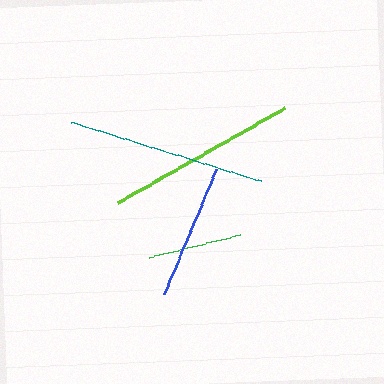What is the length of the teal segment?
The teal segment is approximately 198 pixels long.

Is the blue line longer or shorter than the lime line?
The lime line is longer than the blue line.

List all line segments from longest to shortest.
From longest to shortest: teal, lime, blue, green.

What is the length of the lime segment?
The lime segment is approximately 191 pixels long.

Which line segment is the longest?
The teal line is the longest at approximately 198 pixels.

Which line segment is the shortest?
The green line is the shortest at approximately 93 pixels.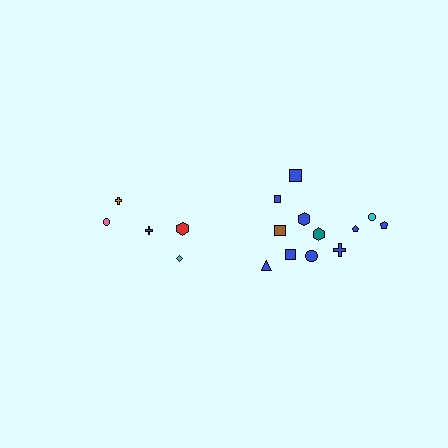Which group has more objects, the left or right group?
The right group.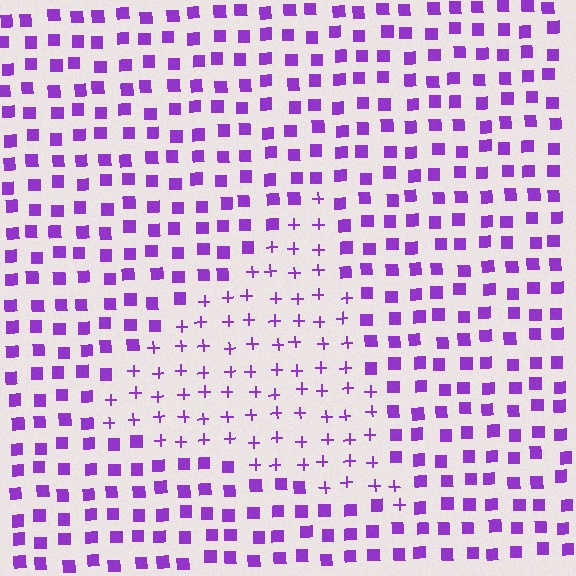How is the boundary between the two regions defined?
The boundary is defined by a change in element shape: plus signs inside vs. squares outside. All elements share the same color and spacing.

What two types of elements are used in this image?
The image uses plus signs inside the triangle region and squares outside it.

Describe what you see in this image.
The image is filled with small purple elements arranged in a uniform grid. A triangle-shaped region contains plus signs, while the surrounding area contains squares. The boundary is defined purely by the change in element shape.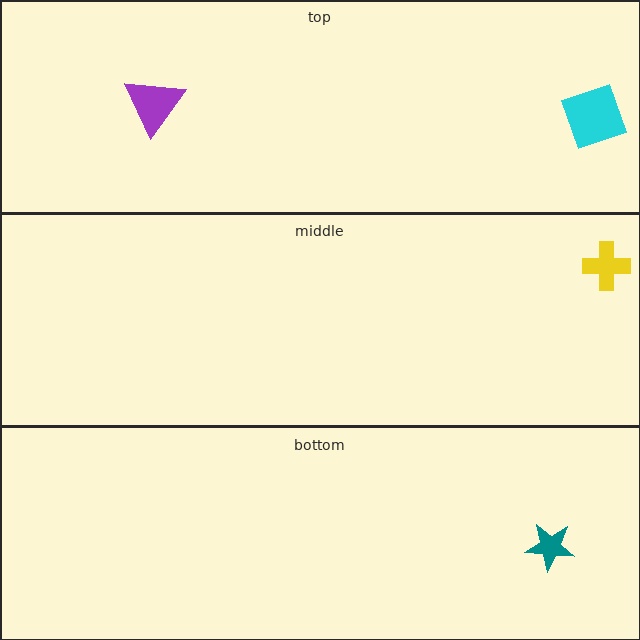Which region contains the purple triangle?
The top region.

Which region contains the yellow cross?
The middle region.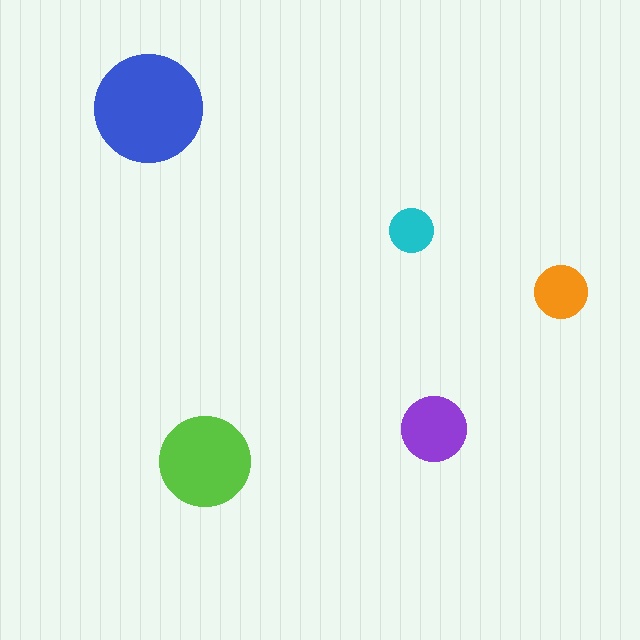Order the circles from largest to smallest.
the blue one, the lime one, the purple one, the orange one, the cyan one.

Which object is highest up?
The blue circle is topmost.